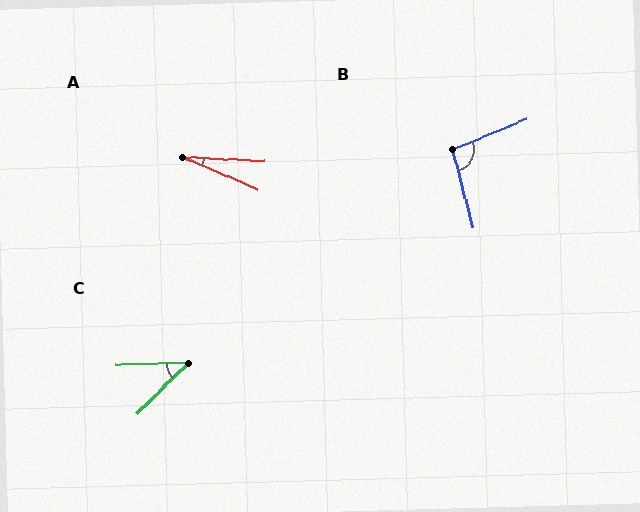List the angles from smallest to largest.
A (20°), C (44°), B (98°).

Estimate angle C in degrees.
Approximately 44 degrees.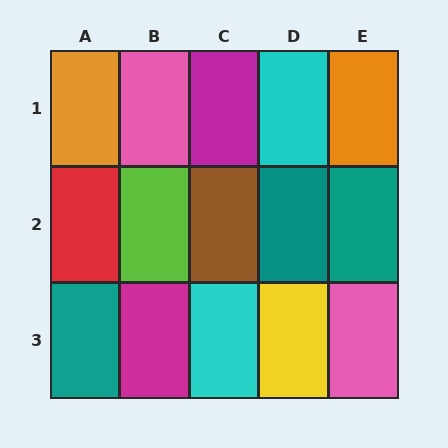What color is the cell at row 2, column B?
Lime.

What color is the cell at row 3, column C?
Cyan.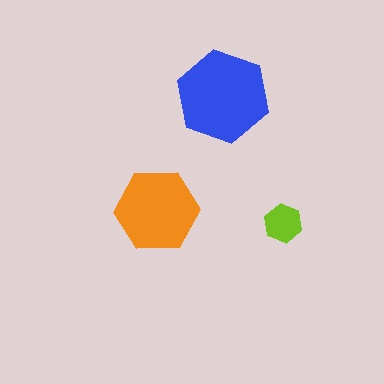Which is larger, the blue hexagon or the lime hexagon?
The blue one.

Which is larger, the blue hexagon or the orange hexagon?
The blue one.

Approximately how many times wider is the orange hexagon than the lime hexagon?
About 2 times wider.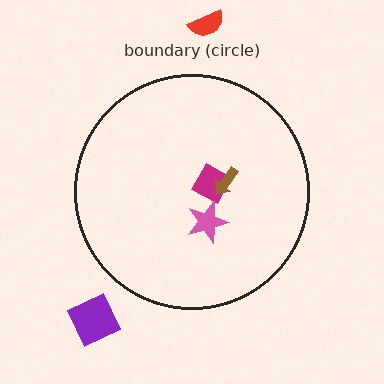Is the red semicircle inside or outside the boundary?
Outside.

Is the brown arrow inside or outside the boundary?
Inside.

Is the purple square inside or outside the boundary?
Outside.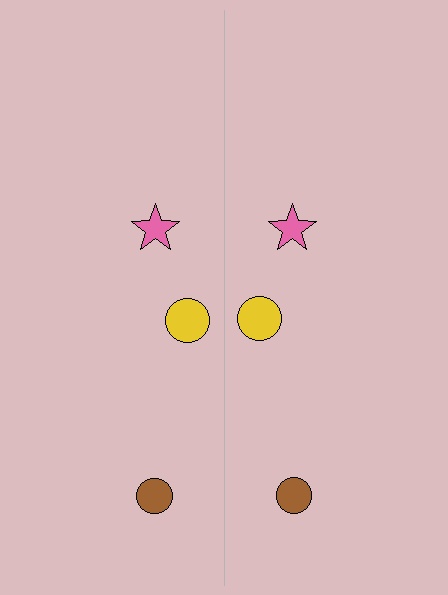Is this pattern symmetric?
Yes, this pattern has bilateral (reflection) symmetry.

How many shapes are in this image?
There are 6 shapes in this image.